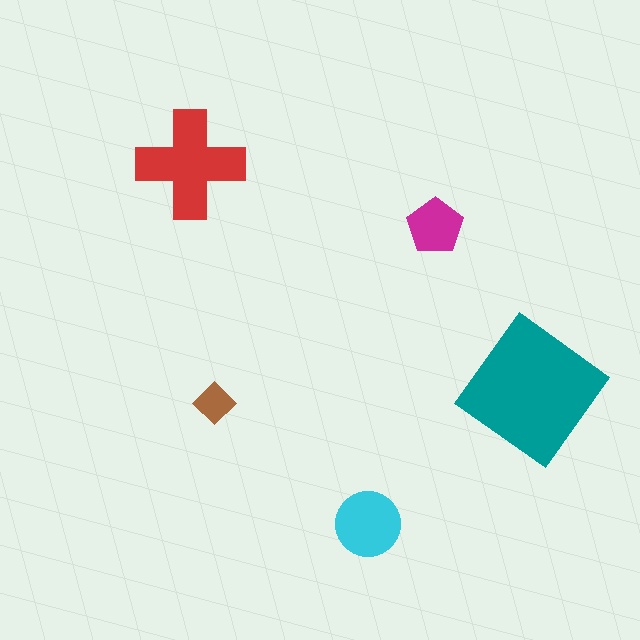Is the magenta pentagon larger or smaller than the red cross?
Smaller.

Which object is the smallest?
The brown diamond.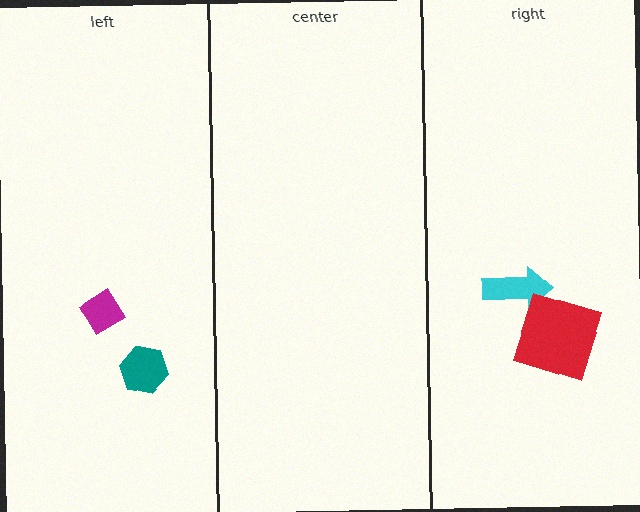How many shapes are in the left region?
2.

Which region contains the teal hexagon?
The left region.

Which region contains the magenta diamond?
The left region.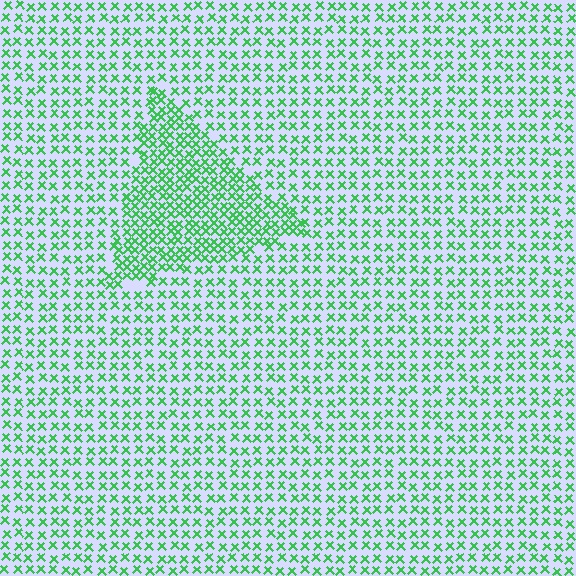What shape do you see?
I see a triangle.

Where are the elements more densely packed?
The elements are more densely packed inside the triangle boundary.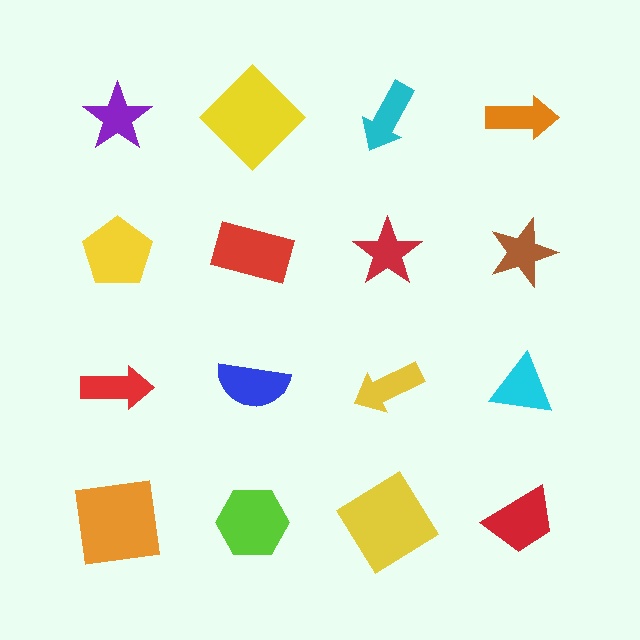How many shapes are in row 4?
4 shapes.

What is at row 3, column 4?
A cyan triangle.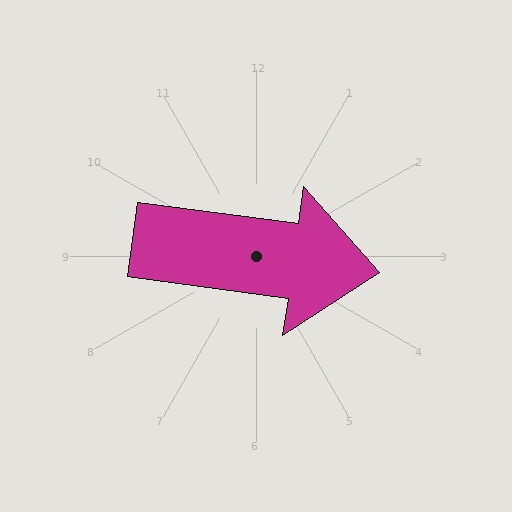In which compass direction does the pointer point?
East.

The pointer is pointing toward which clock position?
Roughly 3 o'clock.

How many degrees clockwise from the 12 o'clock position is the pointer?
Approximately 98 degrees.